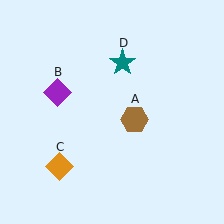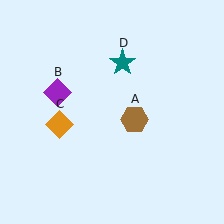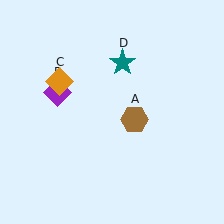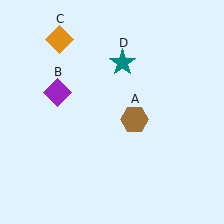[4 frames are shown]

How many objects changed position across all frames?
1 object changed position: orange diamond (object C).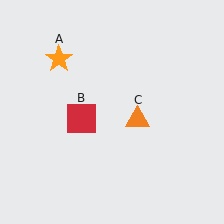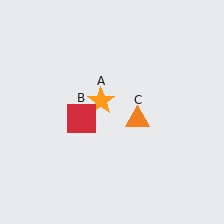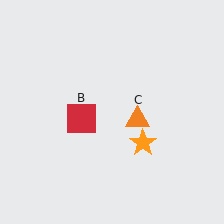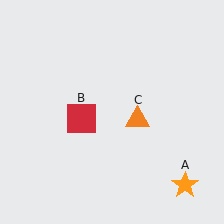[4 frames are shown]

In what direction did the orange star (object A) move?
The orange star (object A) moved down and to the right.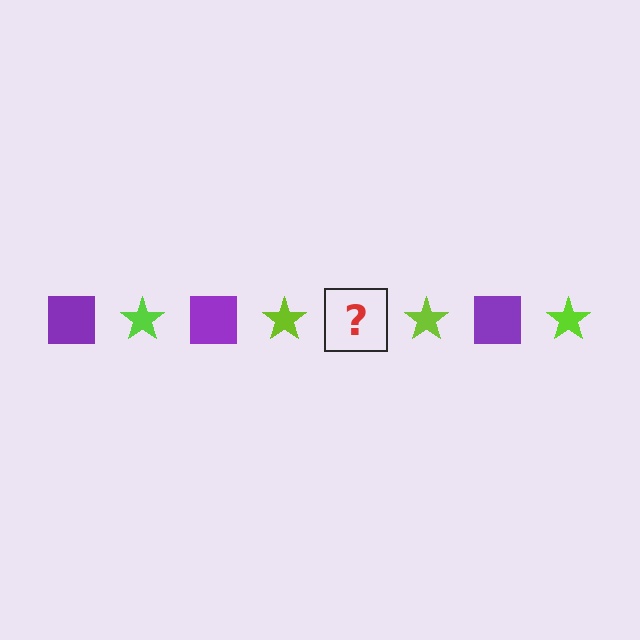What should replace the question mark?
The question mark should be replaced with a purple square.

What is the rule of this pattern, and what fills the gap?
The rule is that the pattern alternates between purple square and lime star. The gap should be filled with a purple square.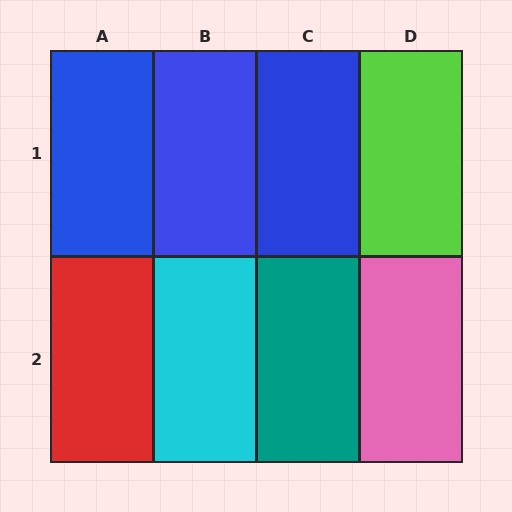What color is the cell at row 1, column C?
Blue.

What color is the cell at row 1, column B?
Blue.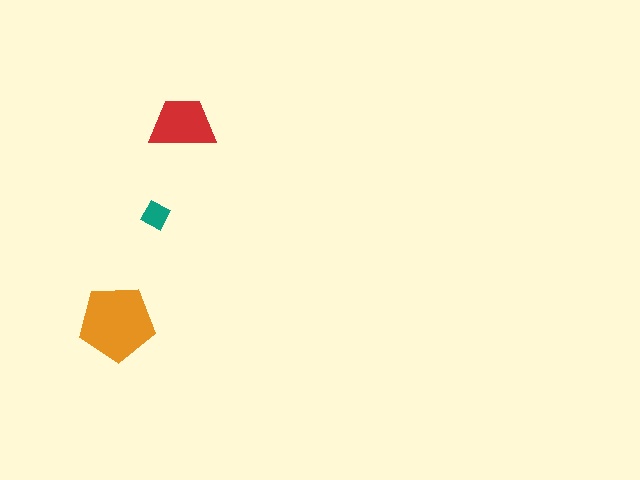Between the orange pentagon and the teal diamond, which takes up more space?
The orange pentagon.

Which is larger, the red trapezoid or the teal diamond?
The red trapezoid.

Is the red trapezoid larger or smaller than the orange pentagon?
Smaller.